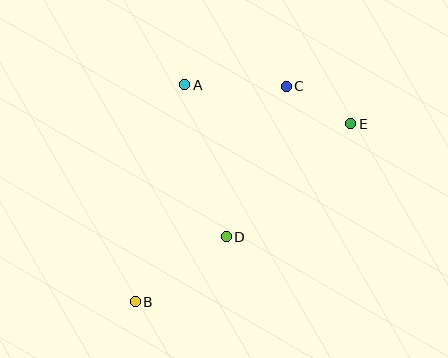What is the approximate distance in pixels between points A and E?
The distance between A and E is approximately 171 pixels.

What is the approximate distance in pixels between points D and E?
The distance between D and E is approximately 168 pixels.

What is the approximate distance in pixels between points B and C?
The distance between B and C is approximately 263 pixels.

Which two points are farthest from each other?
Points B and E are farthest from each other.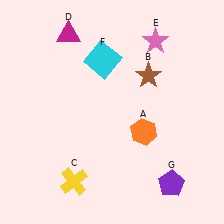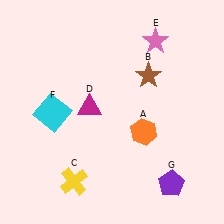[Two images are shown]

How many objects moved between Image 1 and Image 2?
2 objects moved between the two images.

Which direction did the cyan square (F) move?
The cyan square (F) moved down.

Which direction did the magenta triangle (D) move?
The magenta triangle (D) moved down.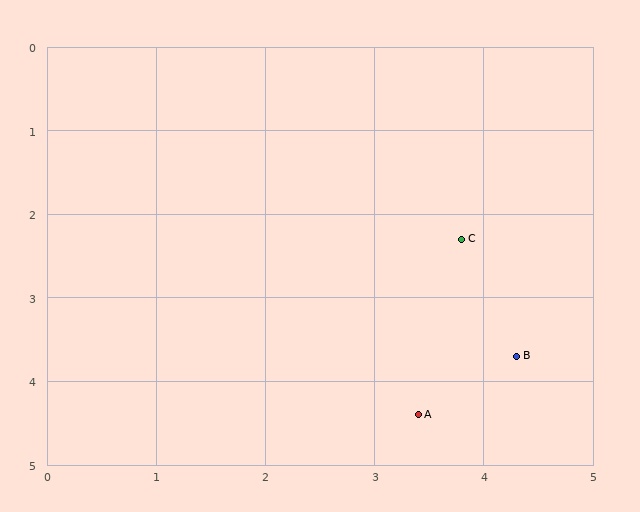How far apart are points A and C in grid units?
Points A and C are about 2.1 grid units apart.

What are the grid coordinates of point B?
Point B is at approximately (4.3, 3.7).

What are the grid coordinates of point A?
Point A is at approximately (3.4, 4.4).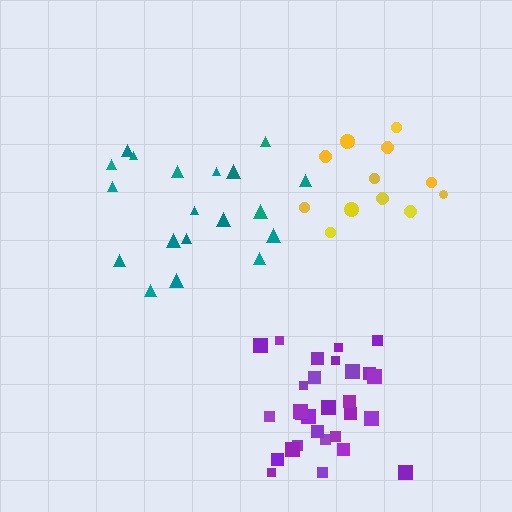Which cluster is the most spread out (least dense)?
Teal.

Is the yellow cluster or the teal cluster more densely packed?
Yellow.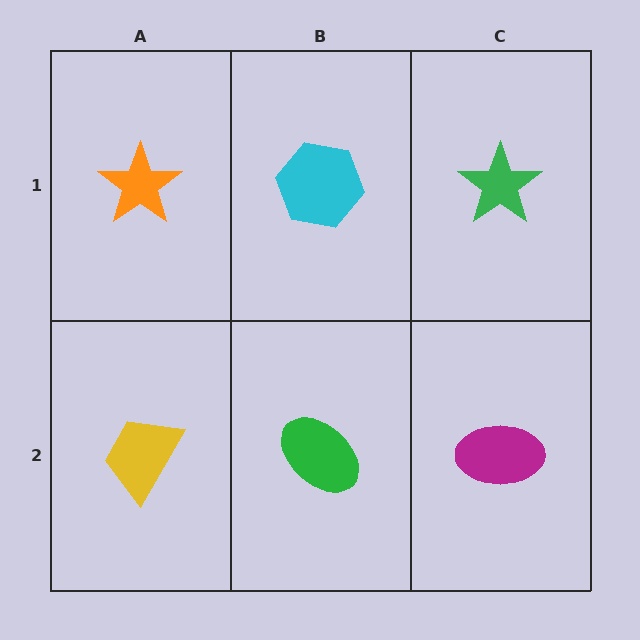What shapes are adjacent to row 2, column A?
An orange star (row 1, column A), a green ellipse (row 2, column B).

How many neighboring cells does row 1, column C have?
2.